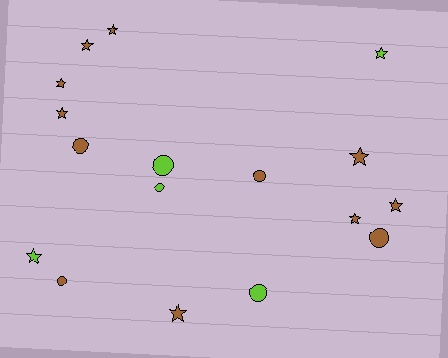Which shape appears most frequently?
Star, with 10 objects.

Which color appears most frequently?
Brown, with 12 objects.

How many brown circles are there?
There are 4 brown circles.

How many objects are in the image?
There are 17 objects.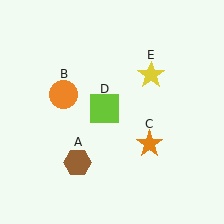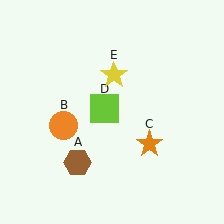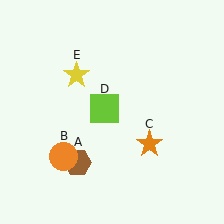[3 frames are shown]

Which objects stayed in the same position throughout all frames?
Brown hexagon (object A) and orange star (object C) and lime square (object D) remained stationary.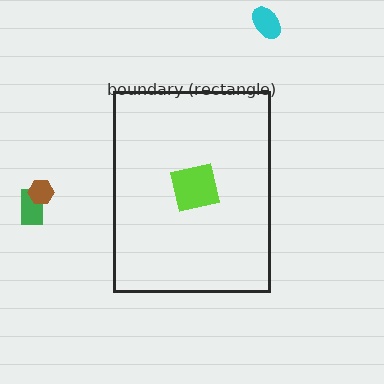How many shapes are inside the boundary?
1 inside, 3 outside.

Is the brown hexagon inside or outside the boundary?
Outside.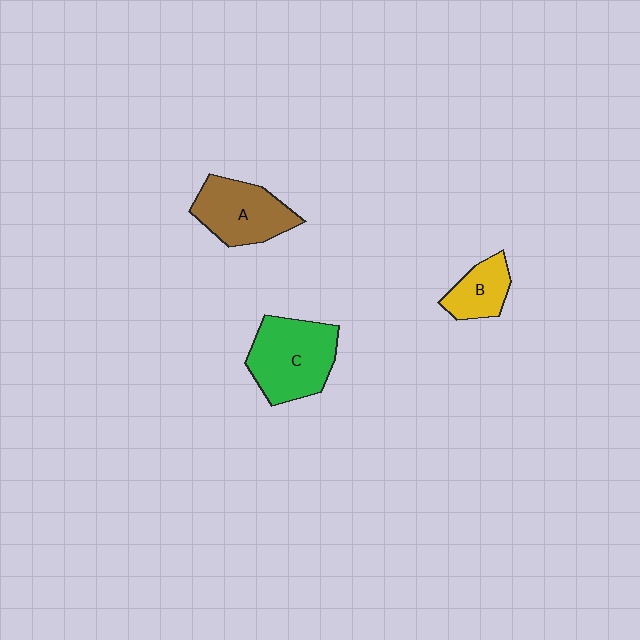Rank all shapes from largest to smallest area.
From largest to smallest: C (green), A (brown), B (yellow).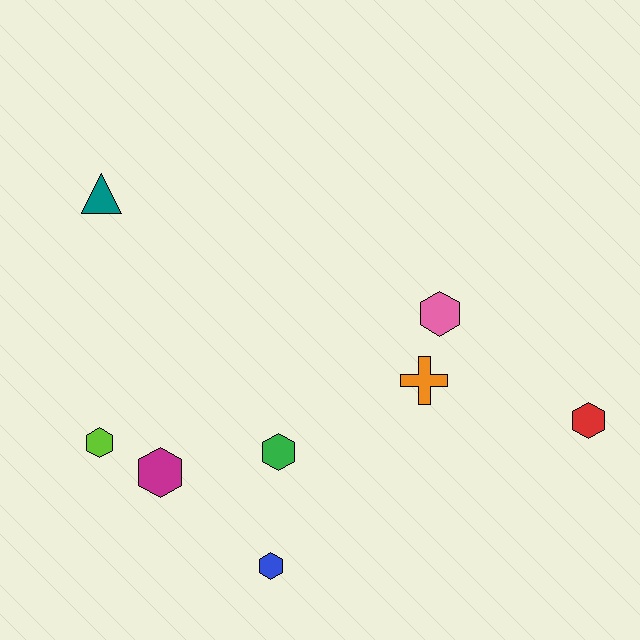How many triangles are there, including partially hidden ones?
There is 1 triangle.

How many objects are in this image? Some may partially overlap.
There are 8 objects.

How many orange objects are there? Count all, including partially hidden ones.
There is 1 orange object.